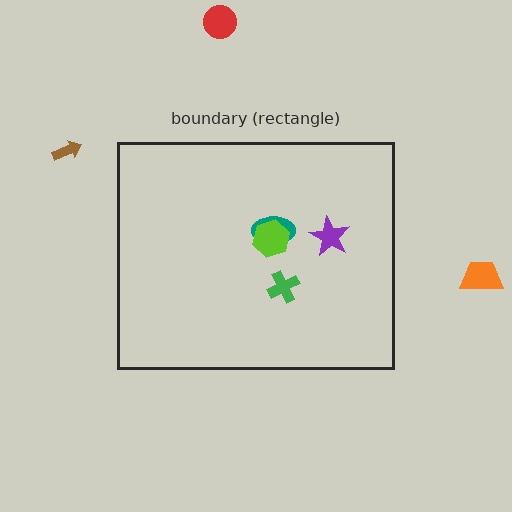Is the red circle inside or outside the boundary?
Outside.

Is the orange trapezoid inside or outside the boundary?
Outside.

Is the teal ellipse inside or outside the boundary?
Inside.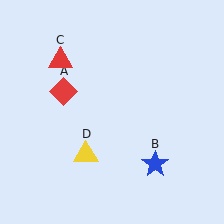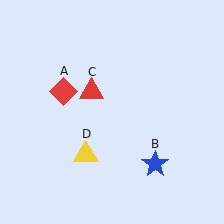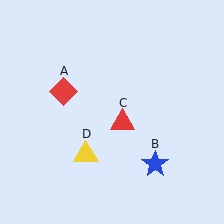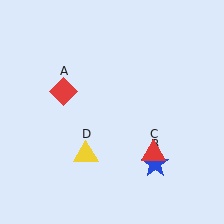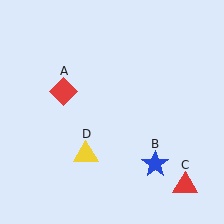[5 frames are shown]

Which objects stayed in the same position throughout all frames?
Red diamond (object A) and blue star (object B) and yellow triangle (object D) remained stationary.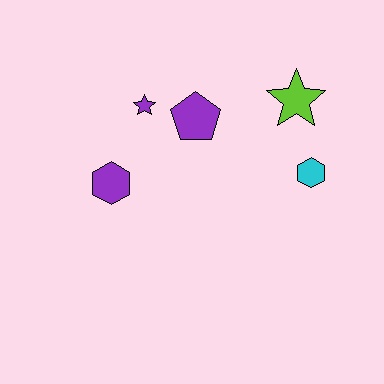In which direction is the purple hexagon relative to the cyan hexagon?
The purple hexagon is to the left of the cyan hexagon.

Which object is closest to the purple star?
The purple pentagon is closest to the purple star.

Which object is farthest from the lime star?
The purple hexagon is farthest from the lime star.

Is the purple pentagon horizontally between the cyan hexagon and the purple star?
Yes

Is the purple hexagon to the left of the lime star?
Yes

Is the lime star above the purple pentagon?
Yes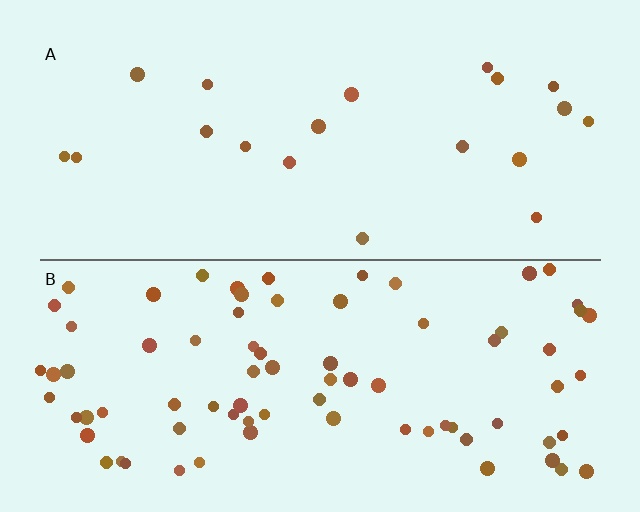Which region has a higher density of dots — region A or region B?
B (the bottom).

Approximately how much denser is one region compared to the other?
Approximately 4.0× — region B over region A.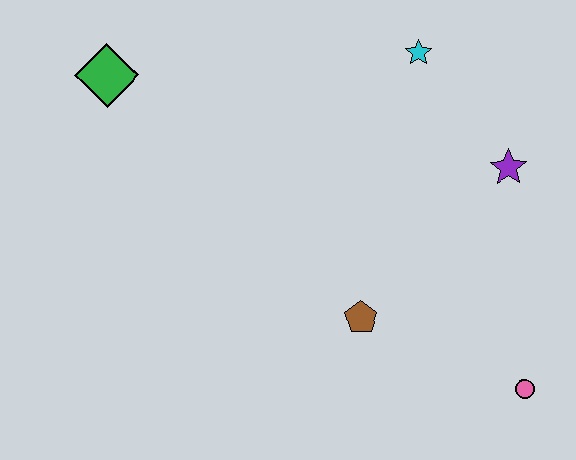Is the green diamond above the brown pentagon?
Yes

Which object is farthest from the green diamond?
The pink circle is farthest from the green diamond.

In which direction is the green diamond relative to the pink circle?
The green diamond is to the left of the pink circle.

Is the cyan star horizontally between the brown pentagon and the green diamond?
No